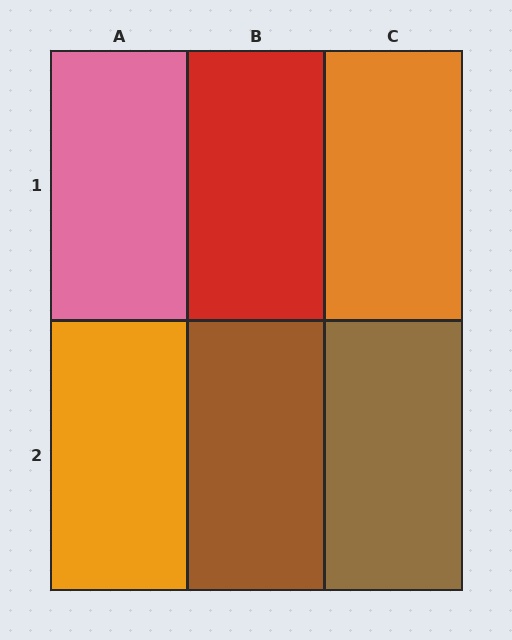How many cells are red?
1 cell is red.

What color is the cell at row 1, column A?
Pink.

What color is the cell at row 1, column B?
Red.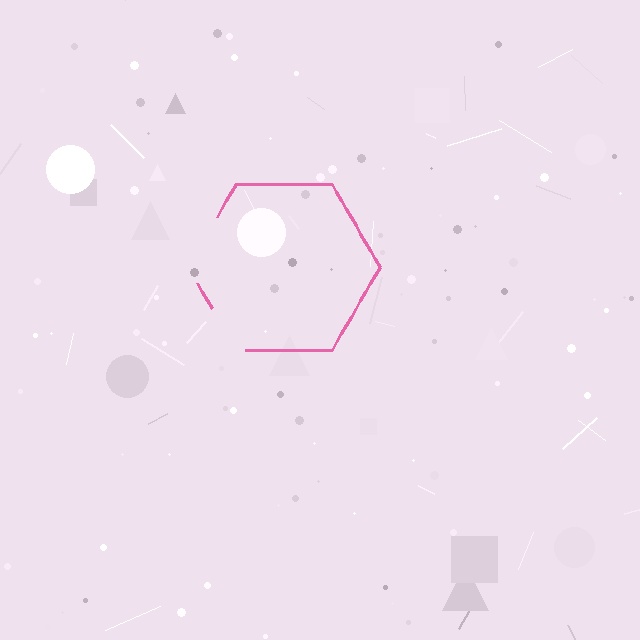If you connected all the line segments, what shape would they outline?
They would outline a hexagon.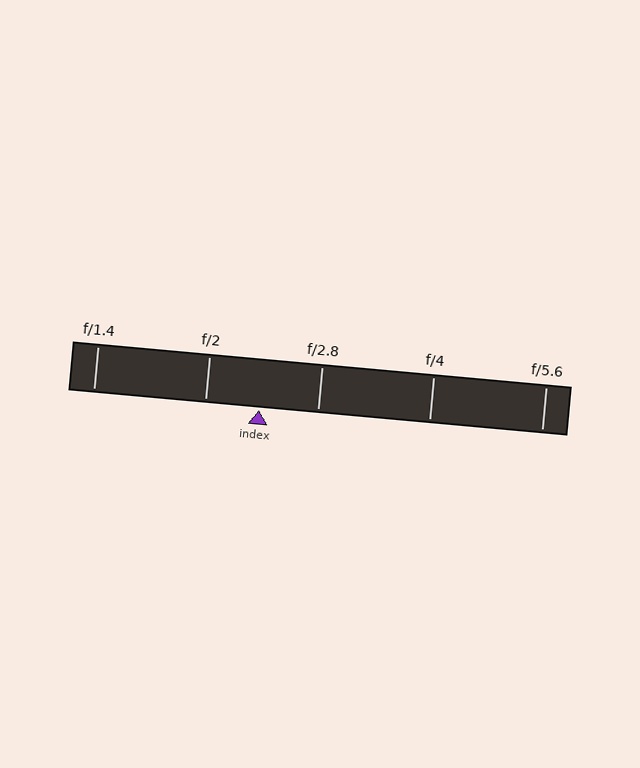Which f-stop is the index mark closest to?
The index mark is closest to f/2.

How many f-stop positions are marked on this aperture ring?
There are 5 f-stop positions marked.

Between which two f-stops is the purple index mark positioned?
The index mark is between f/2 and f/2.8.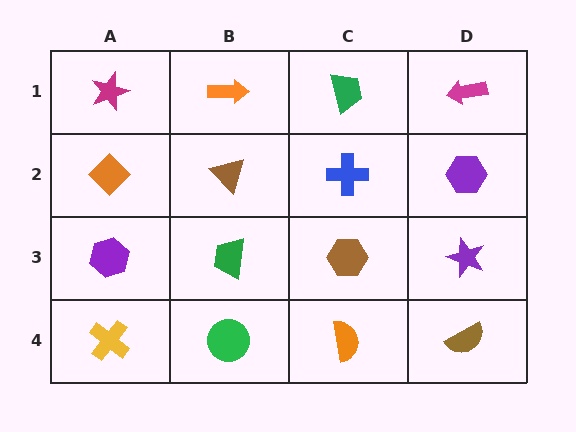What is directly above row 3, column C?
A blue cross.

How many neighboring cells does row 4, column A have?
2.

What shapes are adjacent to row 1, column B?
A brown triangle (row 2, column B), a magenta star (row 1, column A), a green trapezoid (row 1, column C).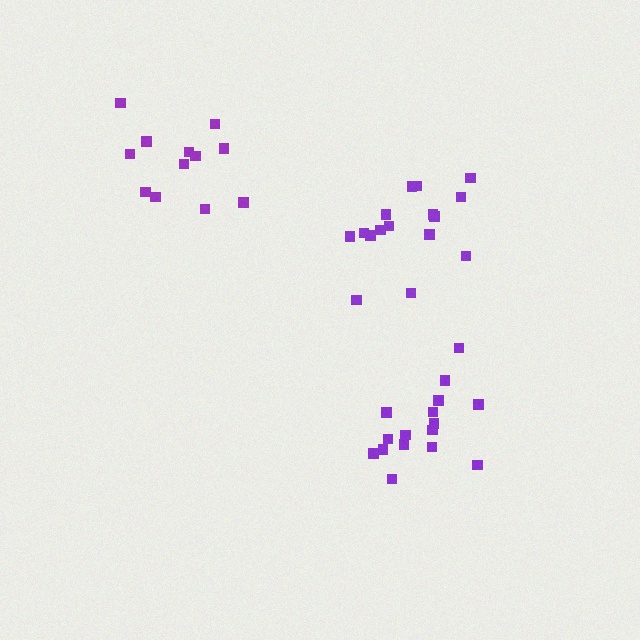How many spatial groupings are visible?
There are 3 spatial groupings.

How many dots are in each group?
Group 1: 16 dots, Group 2: 12 dots, Group 3: 16 dots (44 total).